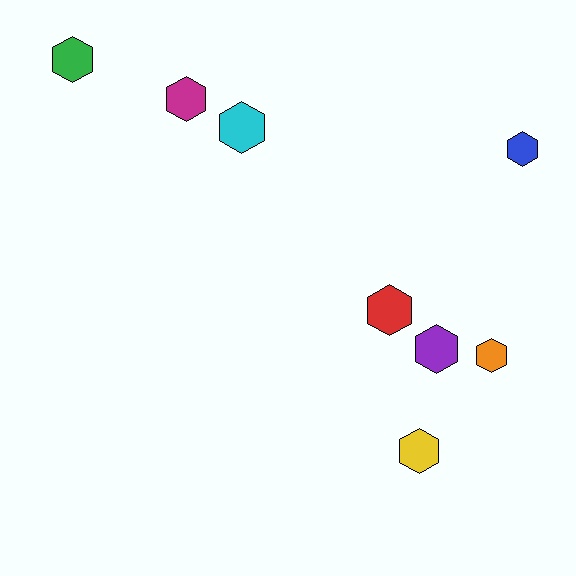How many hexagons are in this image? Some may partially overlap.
There are 8 hexagons.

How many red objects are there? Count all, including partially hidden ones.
There is 1 red object.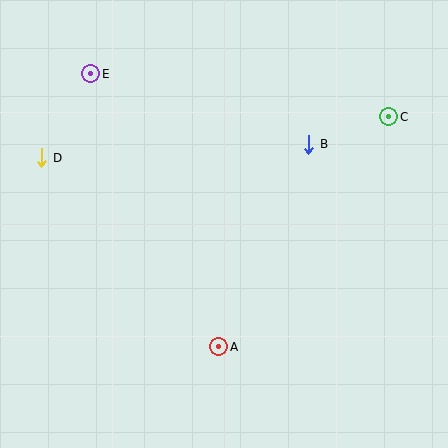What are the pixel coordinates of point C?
Point C is at (389, 117).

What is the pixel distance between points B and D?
The distance between B and D is 268 pixels.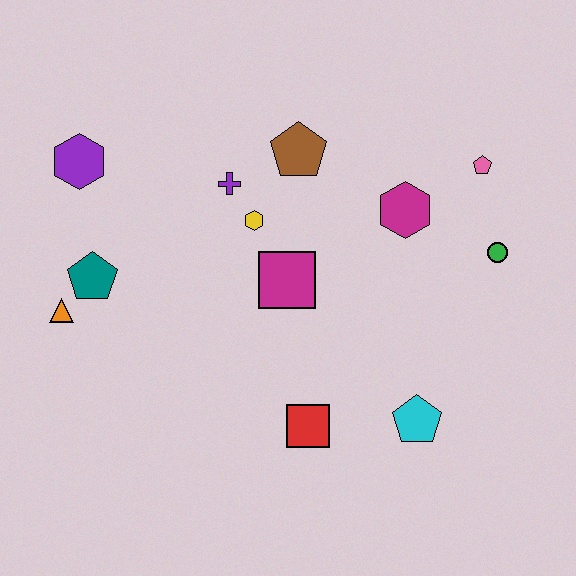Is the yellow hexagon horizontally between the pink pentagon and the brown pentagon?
No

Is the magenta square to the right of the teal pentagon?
Yes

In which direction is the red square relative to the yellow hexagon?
The red square is below the yellow hexagon.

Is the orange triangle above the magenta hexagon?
No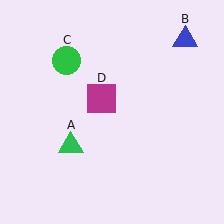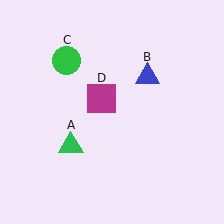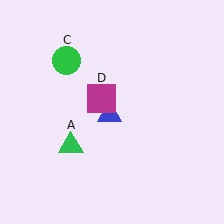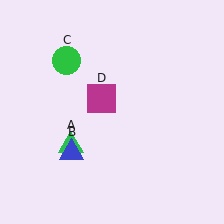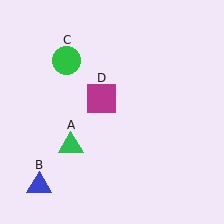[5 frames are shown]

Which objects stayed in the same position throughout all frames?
Green triangle (object A) and green circle (object C) and magenta square (object D) remained stationary.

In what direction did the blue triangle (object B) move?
The blue triangle (object B) moved down and to the left.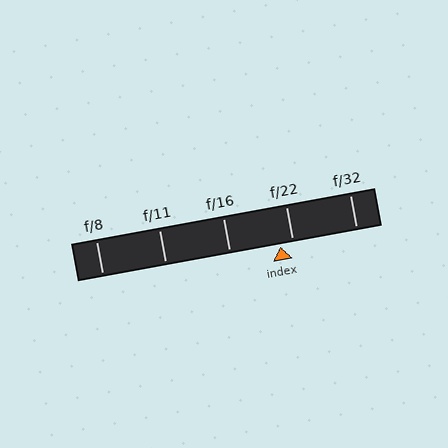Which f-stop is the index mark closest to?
The index mark is closest to f/22.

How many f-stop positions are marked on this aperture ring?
There are 5 f-stop positions marked.